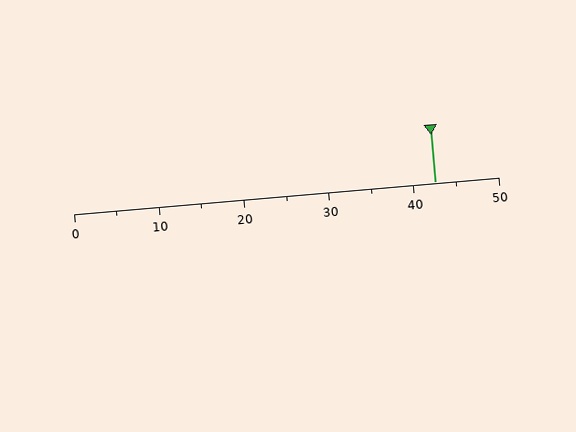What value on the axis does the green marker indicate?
The marker indicates approximately 42.5.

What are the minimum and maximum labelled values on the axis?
The axis runs from 0 to 50.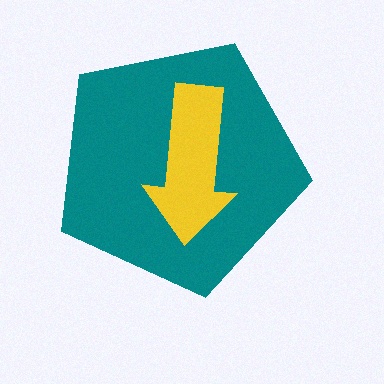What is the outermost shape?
The teal pentagon.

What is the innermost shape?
The yellow arrow.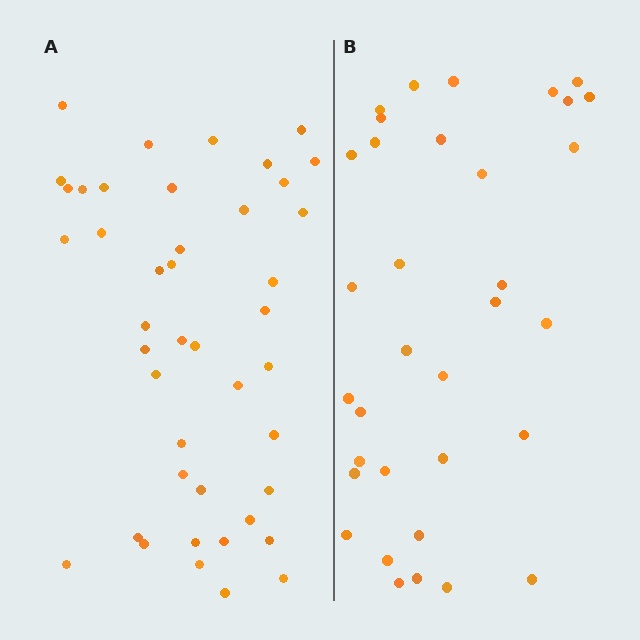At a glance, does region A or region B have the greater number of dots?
Region A (the left region) has more dots.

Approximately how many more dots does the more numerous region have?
Region A has roughly 8 or so more dots than region B.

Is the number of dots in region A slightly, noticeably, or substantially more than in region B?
Region A has noticeably more, but not dramatically so. The ratio is roughly 1.3 to 1.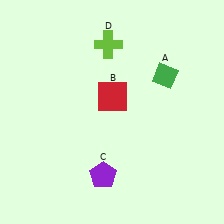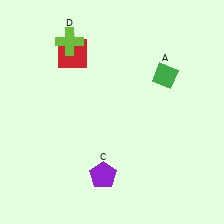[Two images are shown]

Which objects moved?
The objects that moved are: the red square (B), the lime cross (D).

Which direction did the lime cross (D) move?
The lime cross (D) moved left.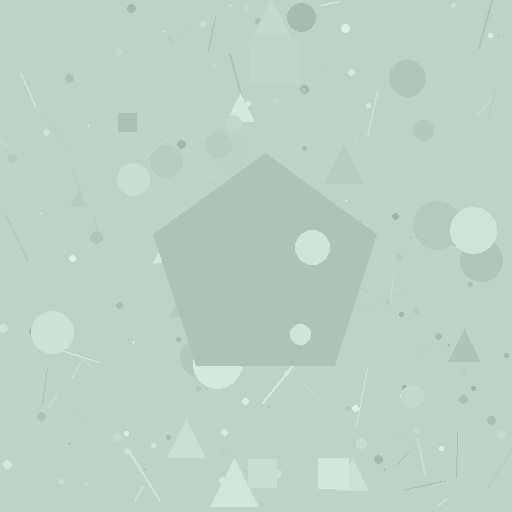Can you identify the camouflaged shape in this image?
The camouflaged shape is a pentagon.